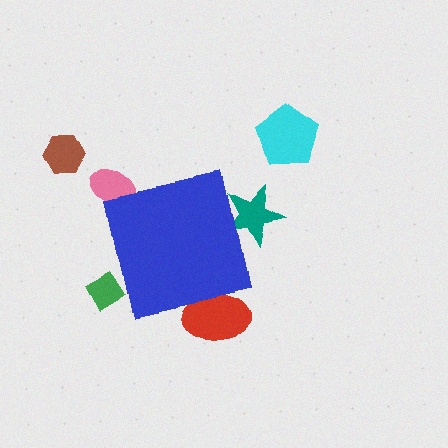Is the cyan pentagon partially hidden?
No, the cyan pentagon is fully visible.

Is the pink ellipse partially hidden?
Yes, the pink ellipse is partially hidden behind the blue square.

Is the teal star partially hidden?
Yes, the teal star is partially hidden behind the blue square.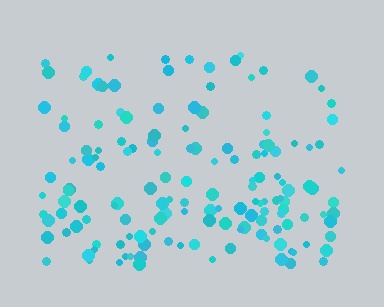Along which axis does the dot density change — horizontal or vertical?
Vertical.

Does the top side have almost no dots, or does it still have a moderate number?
Still a moderate number, just noticeably fewer than the bottom.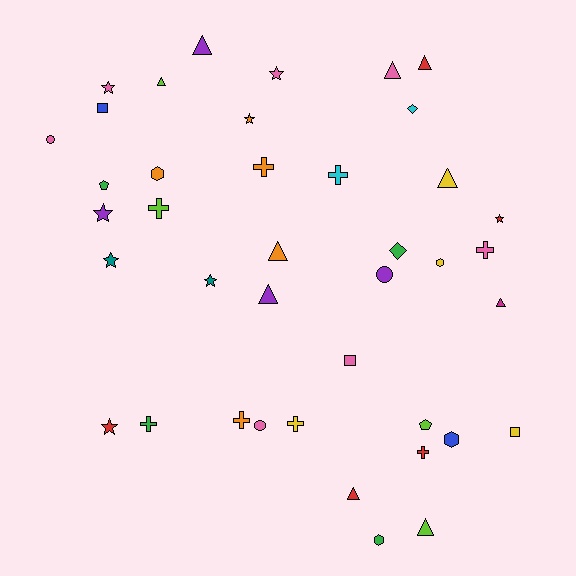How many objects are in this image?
There are 40 objects.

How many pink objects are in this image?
There are 7 pink objects.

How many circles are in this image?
There are 3 circles.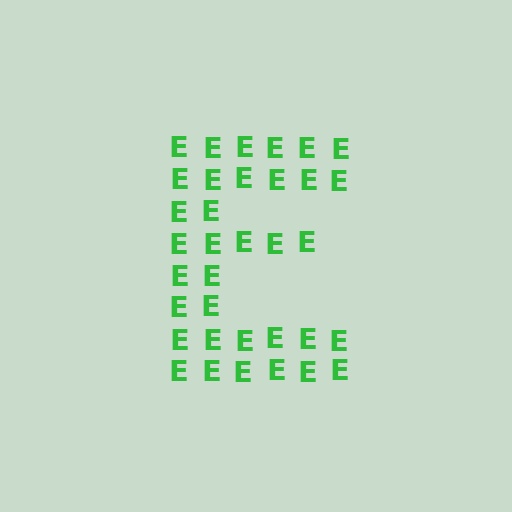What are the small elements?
The small elements are letter E's.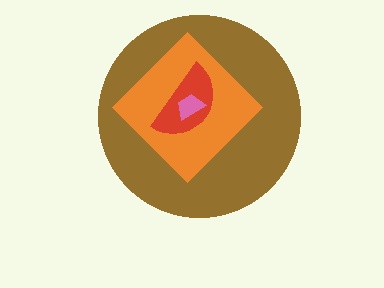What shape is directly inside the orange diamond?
The red semicircle.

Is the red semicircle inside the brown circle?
Yes.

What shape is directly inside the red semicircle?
The pink trapezoid.